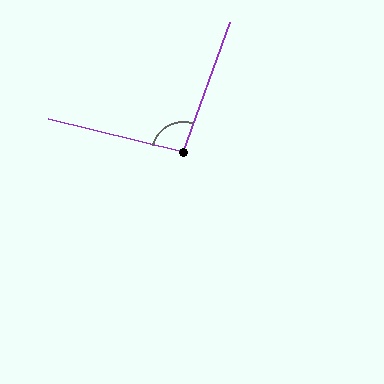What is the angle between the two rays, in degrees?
Approximately 96 degrees.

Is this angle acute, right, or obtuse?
It is obtuse.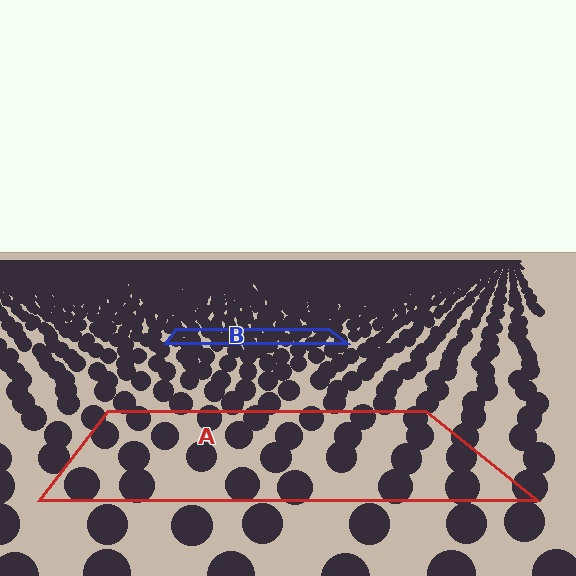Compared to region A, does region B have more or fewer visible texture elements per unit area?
Region B has more texture elements per unit area — they are packed more densely because it is farther away.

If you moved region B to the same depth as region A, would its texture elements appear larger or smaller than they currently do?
They would appear larger. At a closer depth, the same texture elements are projected at a bigger on-screen size.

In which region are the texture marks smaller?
The texture marks are smaller in region B, because it is farther away.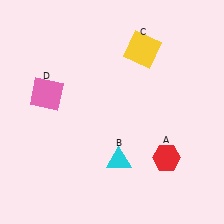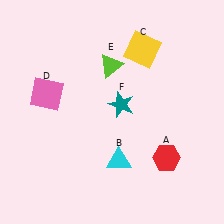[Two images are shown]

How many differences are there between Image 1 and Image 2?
There are 2 differences between the two images.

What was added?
A lime triangle (E), a teal star (F) were added in Image 2.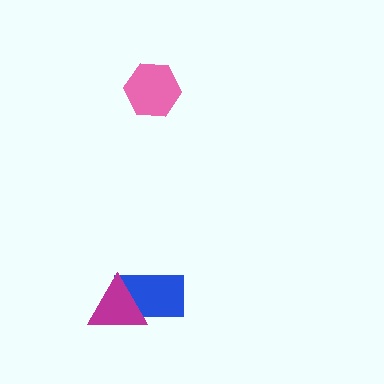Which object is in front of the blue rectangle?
The magenta triangle is in front of the blue rectangle.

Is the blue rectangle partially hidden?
Yes, it is partially covered by another shape.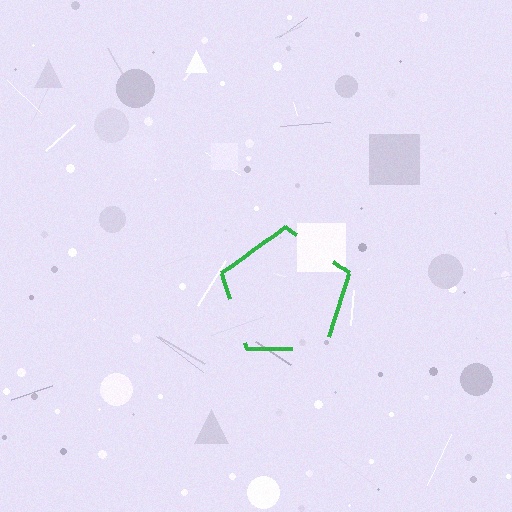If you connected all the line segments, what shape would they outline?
They would outline a pentagon.